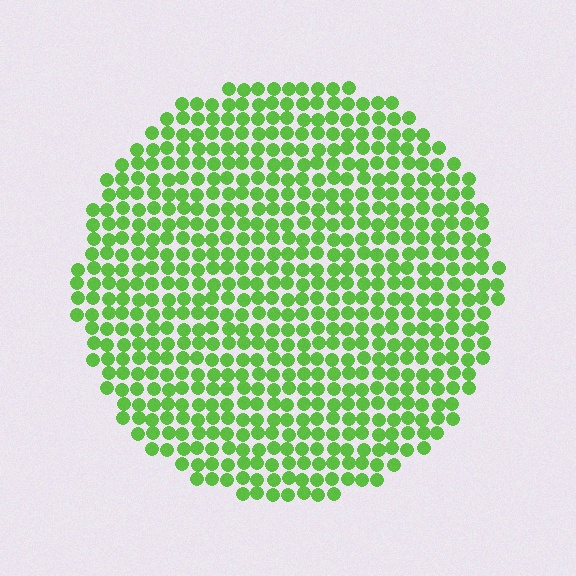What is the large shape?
The large shape is a circle.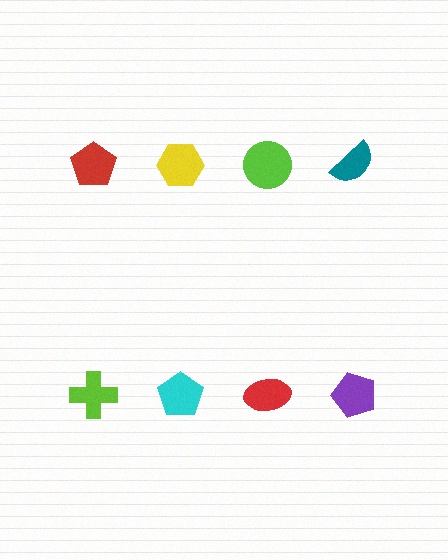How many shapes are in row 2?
4 shapes.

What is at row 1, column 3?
A lime circle.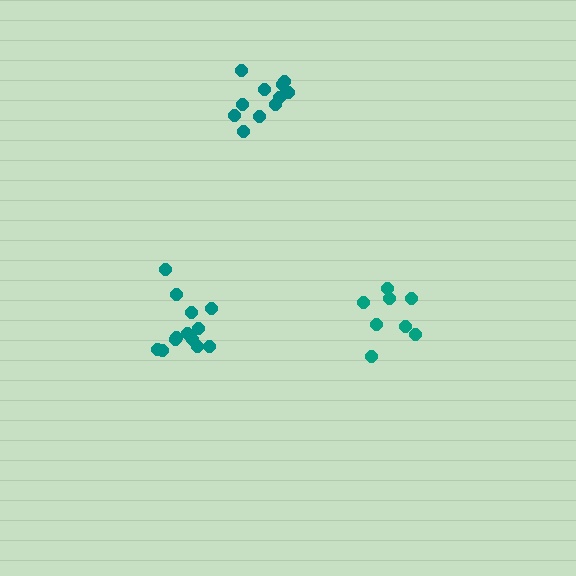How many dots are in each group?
Group 1: 11 dots, Group 2: 8 dots, Group 3: 13 dots (32 total).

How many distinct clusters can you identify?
There are 3 distinct clusters.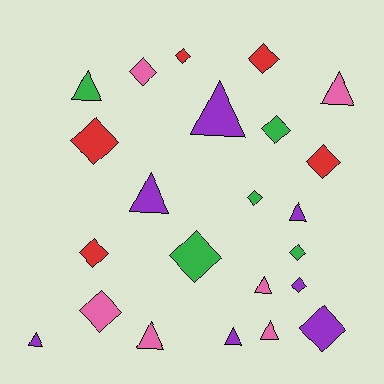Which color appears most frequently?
Purple, with 7 objects.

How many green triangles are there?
There is 1 green triangle.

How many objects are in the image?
There are 23 objects.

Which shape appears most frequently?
Diamond, with 13 objects.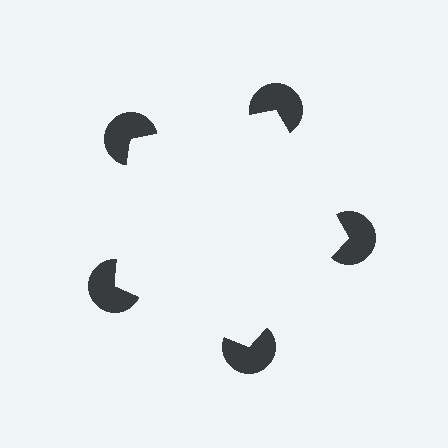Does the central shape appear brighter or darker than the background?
It typically appears slightly brighter than the background, even though no actual brightness change is drawn.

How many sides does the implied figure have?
5 sides.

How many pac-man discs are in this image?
There are 5 — one at each vertex of the illusory pentagon.